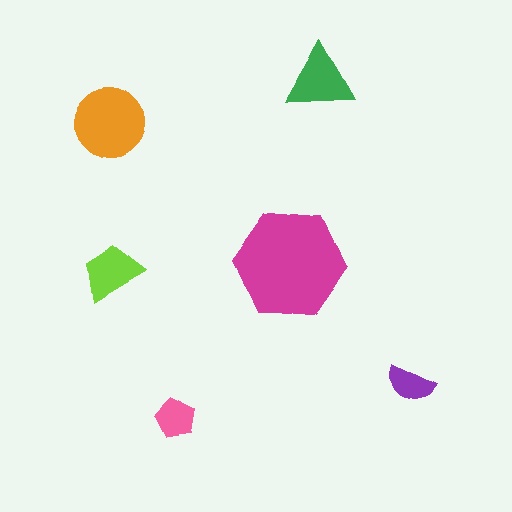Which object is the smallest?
The purple semicircle.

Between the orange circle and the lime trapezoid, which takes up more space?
The orange circle.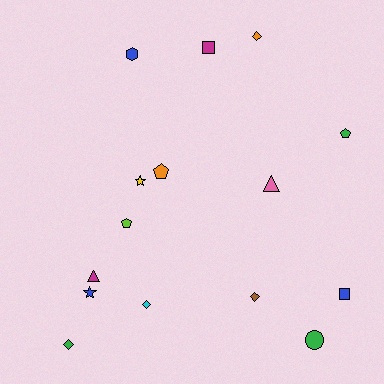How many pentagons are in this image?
There are 3 pentagons.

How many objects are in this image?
There are 15 objects.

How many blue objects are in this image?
There are 3 blue objects.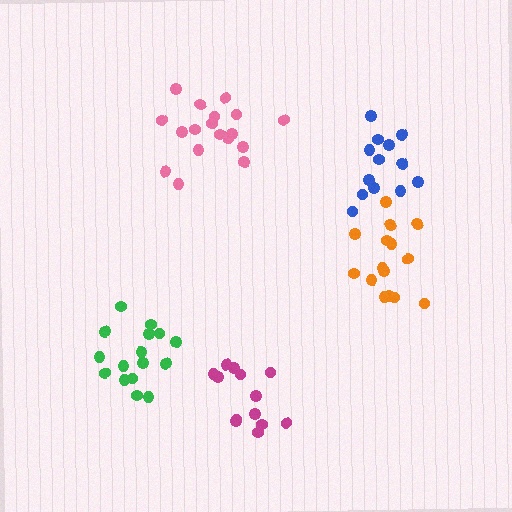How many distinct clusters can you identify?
There are 5 distinct clusters.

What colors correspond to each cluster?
The clusters are colored: magenta, pink, blue, green, orange.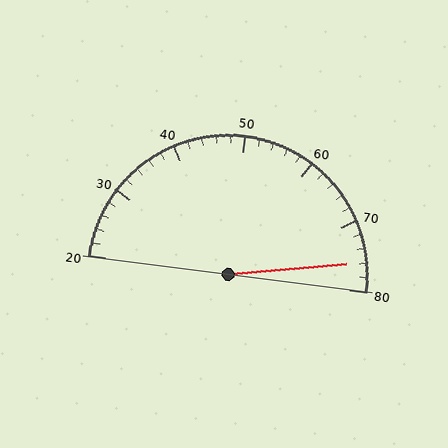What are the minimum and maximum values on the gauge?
The gauge ranges from 20 to 80.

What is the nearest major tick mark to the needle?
The nearest major tick mark is 80.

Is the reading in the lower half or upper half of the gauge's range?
The reading is in the upper half of the range (20 to 80).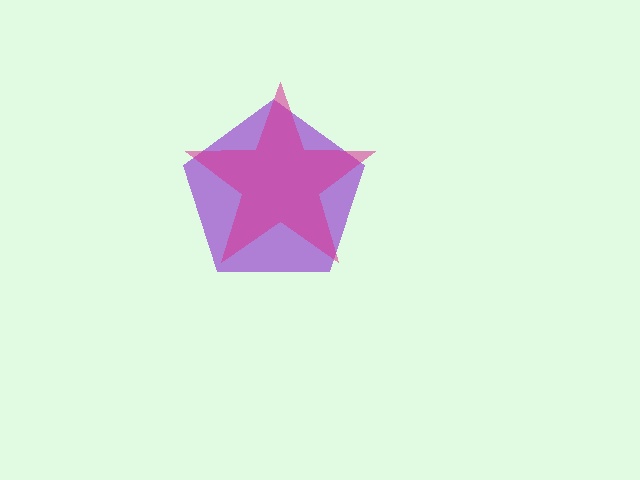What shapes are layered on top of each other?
The layered shapes are: a purple pentagon, a magenta star.